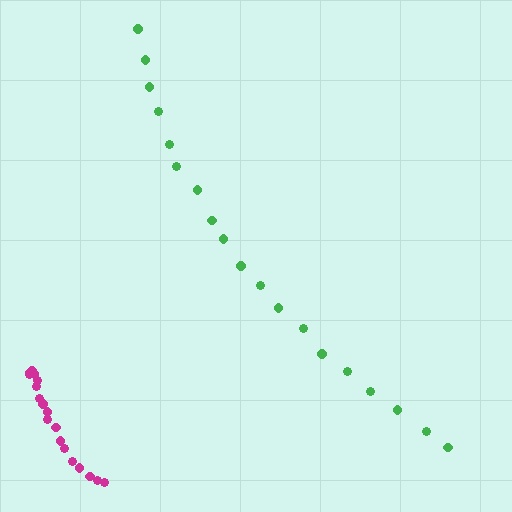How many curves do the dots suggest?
There are 2 distinct paths.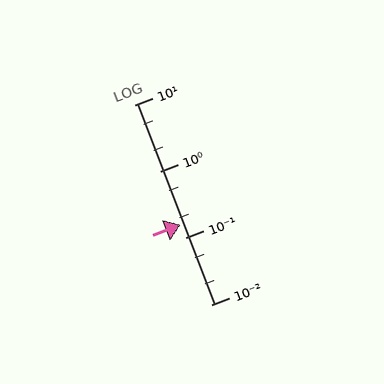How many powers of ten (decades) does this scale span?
The scale spans 3 decades, from 0.01 to 10.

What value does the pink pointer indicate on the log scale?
The pointer indicates approximately 0.16.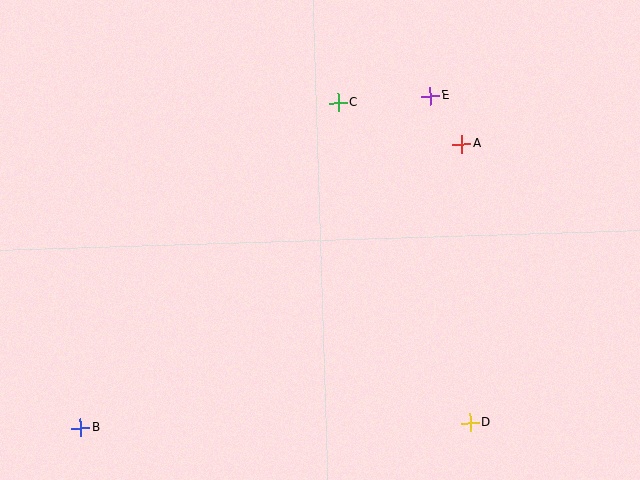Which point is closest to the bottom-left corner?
Point B is closest to the bottom-left corner.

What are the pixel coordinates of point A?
Point A is at (462, 144).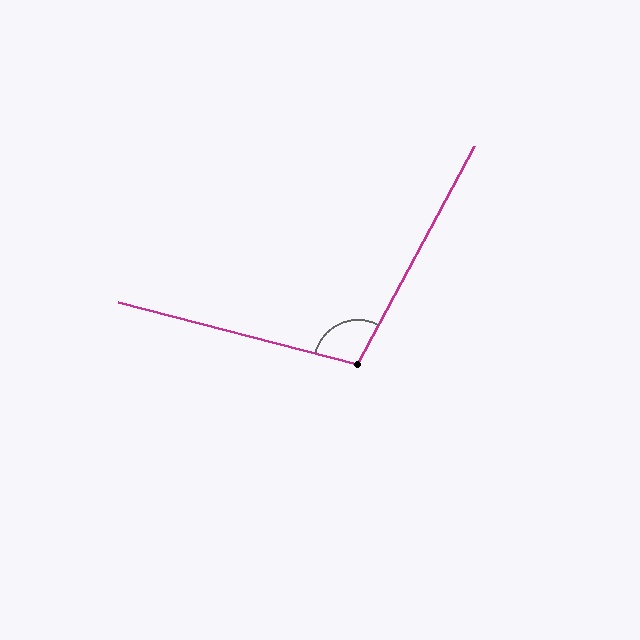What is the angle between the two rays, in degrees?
Approximately 104 degrees.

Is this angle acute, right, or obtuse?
It is obtuse.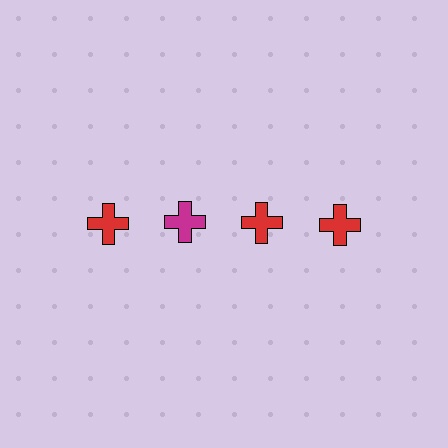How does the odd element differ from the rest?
It has a different color: magenta instead of red.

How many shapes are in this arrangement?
There are 4 shapes arranged in a grid pattern.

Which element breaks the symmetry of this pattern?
The magenta cross in the top row, second from left column breaks the symmetry. All other shapes are red crosses.